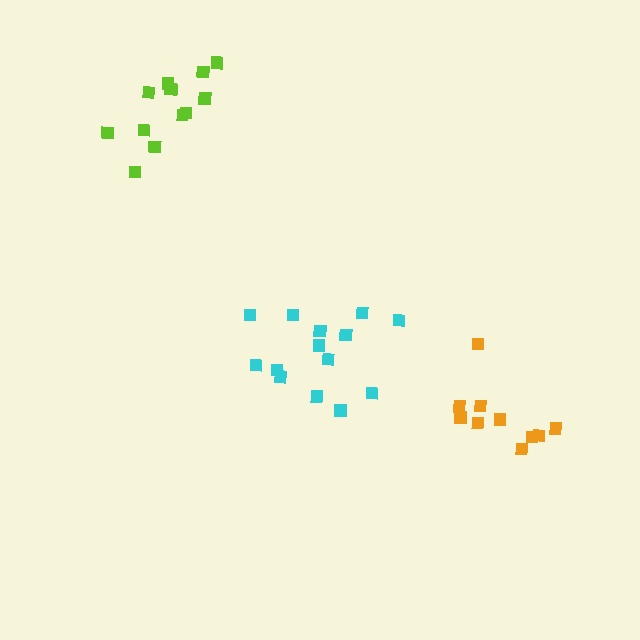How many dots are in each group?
Group 1: 10 dots, Group 2: 13 dots, Group 3: 14 dots (37 total).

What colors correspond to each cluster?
The clusters are colored: orange, lime, cyan.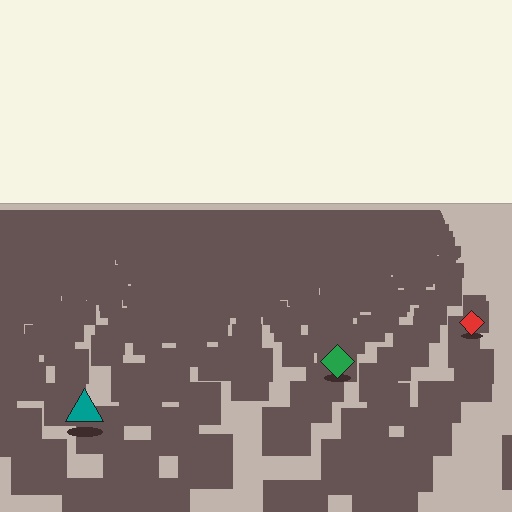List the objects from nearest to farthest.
From nearest to farthest: the teal triangle, the green diamond, the red diamond.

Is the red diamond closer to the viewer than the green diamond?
No. The green diamond is closer — you can tell from the texture gradient: the ground texture is coarser near it.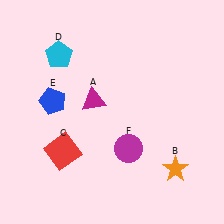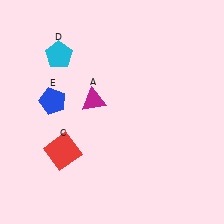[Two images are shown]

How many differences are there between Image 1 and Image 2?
There are 2 differences between the two images.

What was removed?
The magenta circle (F), the orange star (B) were removed in Image 2.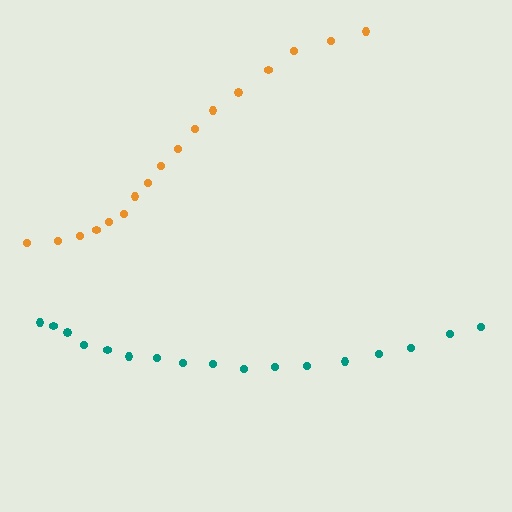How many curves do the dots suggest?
There are 2 distinct paths.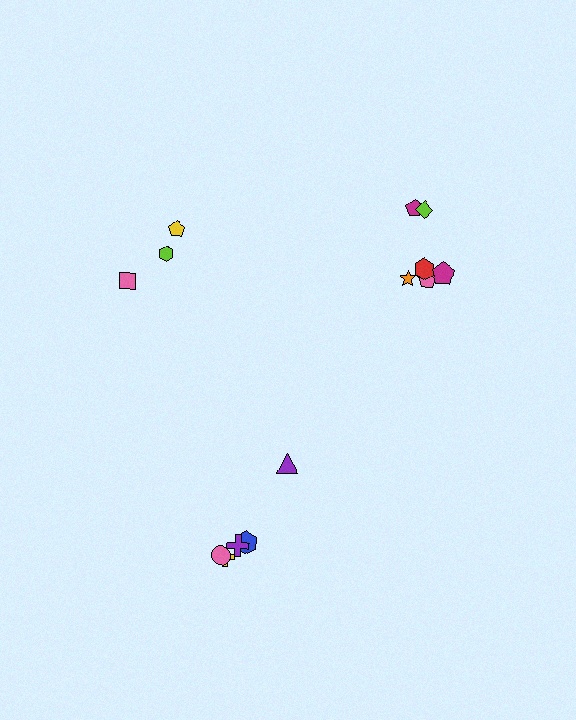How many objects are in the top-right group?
There are 6 objects.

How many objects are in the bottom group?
There are 5 objects.